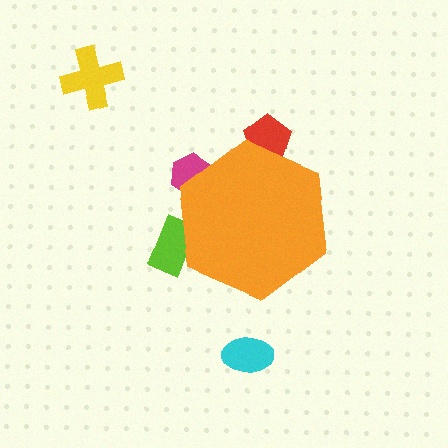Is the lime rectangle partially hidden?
Yes, the lime rectangle is partially hidden behind the orange hexagon.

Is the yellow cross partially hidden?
No, the yellow cross is fully visible.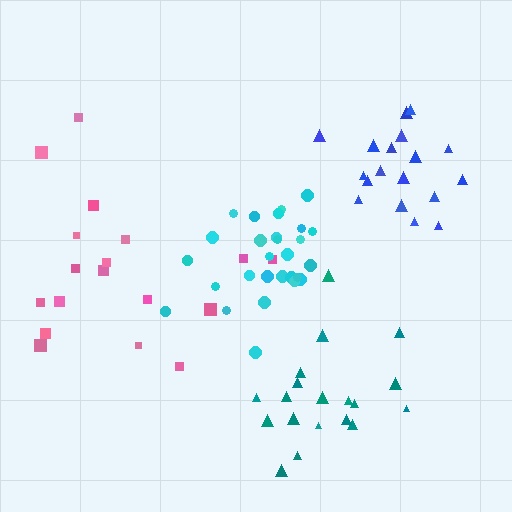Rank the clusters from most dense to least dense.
cyan, blue, teal, pink.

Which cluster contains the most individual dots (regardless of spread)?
Cyan (28).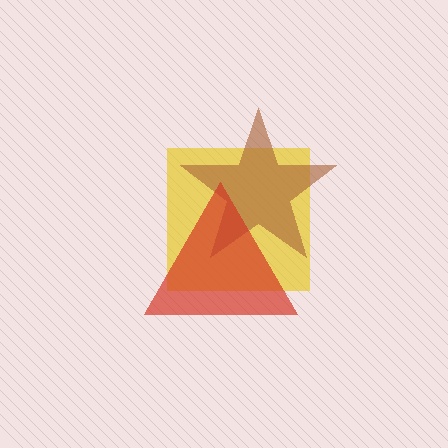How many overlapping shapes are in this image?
There are 3 overlapping shapes in the image.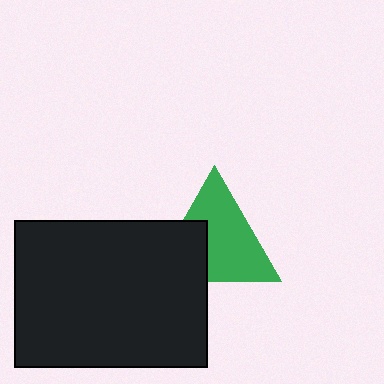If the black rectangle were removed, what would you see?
You would see the complete green triangle.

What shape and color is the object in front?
The object in front is a black rectangle.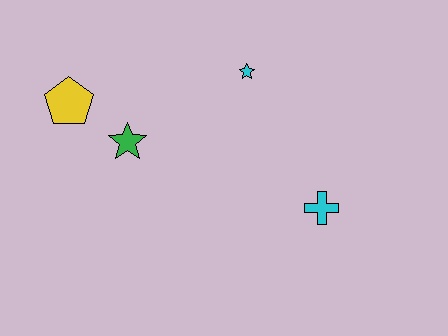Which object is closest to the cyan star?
The green star is closest to the cyan star.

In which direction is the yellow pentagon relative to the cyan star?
The yellow pentagon is to the left of the cyan star.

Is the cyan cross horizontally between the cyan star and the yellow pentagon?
No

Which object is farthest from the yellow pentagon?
The cyan cross is farthest from the yellow pentagon.